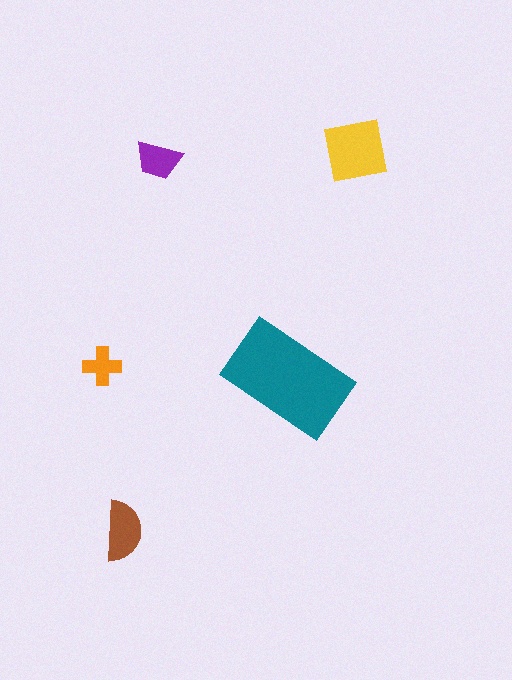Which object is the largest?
The teal rectangle.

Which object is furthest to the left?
The orange cross is leftmost.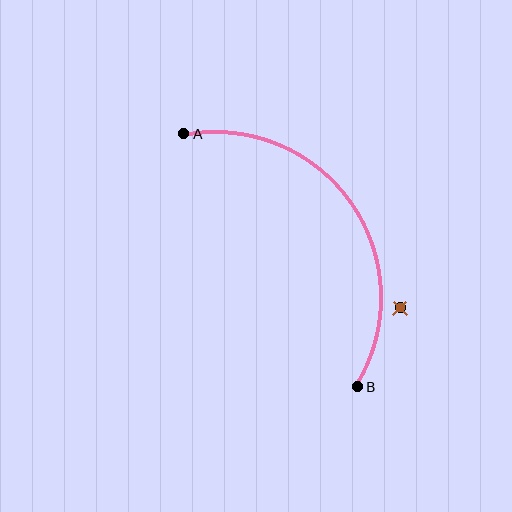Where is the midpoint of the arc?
The arc midpoint is the point on the curve farthest from the straight line joining A and B. It sits above and to the right of that line.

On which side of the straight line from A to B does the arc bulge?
The arc bulges above and to the right of the straight line connecting A and B.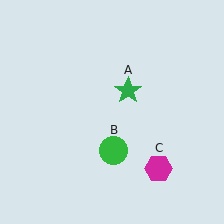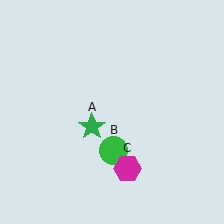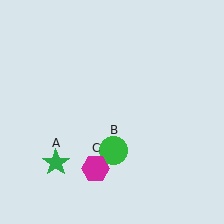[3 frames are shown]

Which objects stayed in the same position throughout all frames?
Green circle (object B) remained stationary.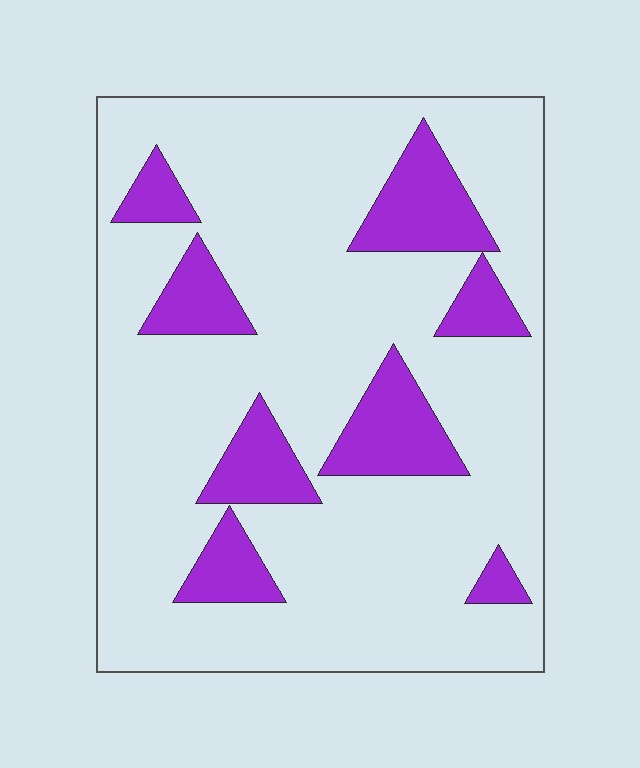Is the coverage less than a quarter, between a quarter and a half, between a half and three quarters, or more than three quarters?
Less than a quarter.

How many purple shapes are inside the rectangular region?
8.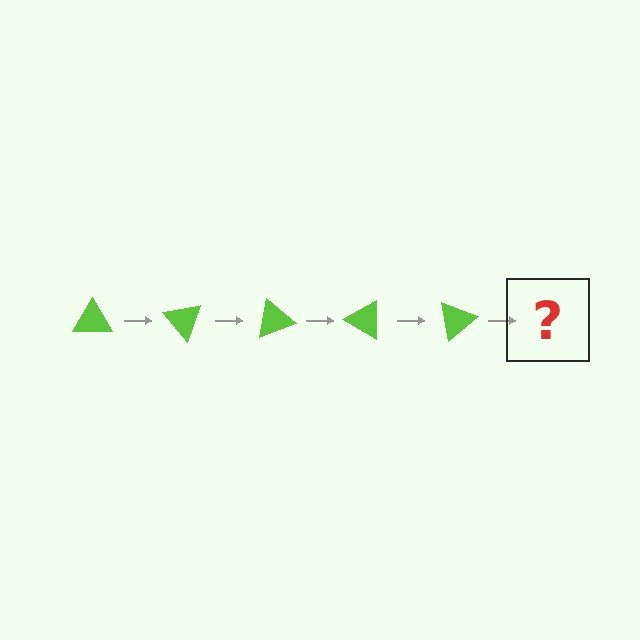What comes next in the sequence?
The next element should be a lime triangle rotated 250 degrees.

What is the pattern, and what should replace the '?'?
The pattern is that the triangle rotates 50 degrees each step. The '?' should be a lime triangle rotated 250 degrees.